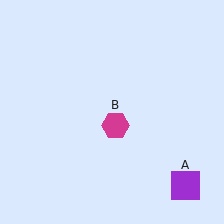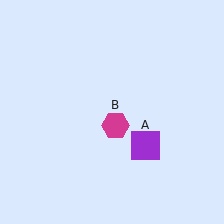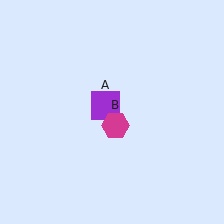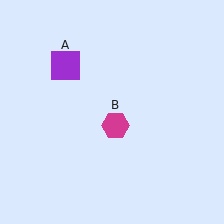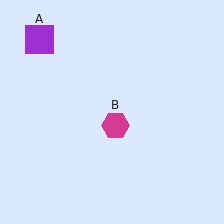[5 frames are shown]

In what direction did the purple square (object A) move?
The purple square (object A) moved up and to the left.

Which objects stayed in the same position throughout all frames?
Magenta hexagon (object B) remained stationary.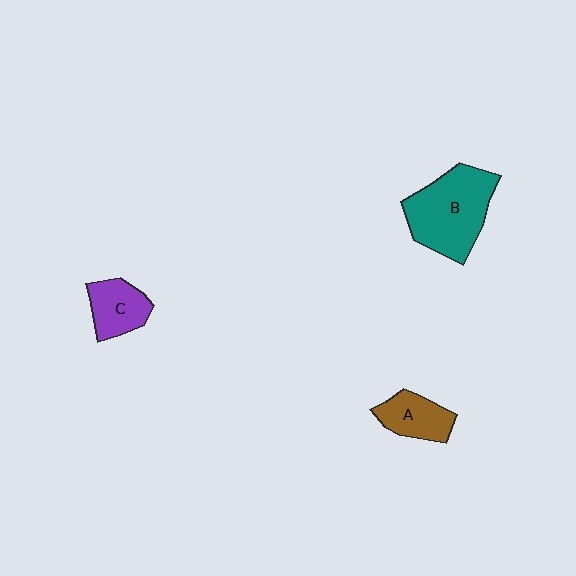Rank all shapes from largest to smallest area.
From largest to smallest: B (teal), C (purple), A (brown).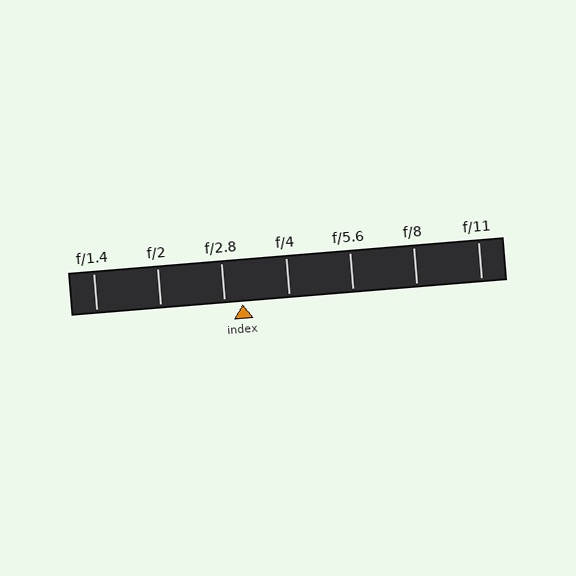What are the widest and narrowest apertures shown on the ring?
The widest aperture shown is f/1.4 and the narrowest is f/11.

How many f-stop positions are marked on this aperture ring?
There are 7 f-stop positions marked.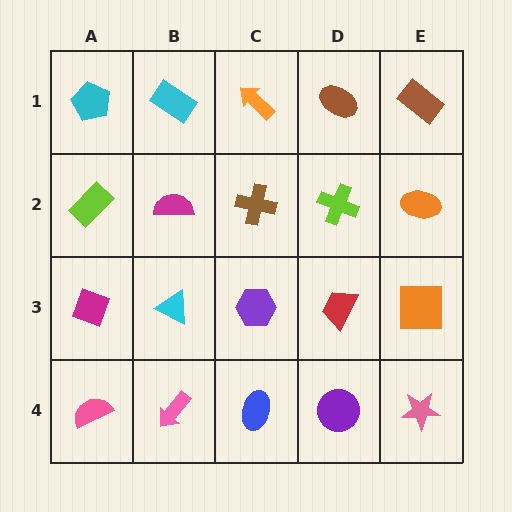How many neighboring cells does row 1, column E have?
2.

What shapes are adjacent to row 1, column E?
An orange ellipse (row 2, column E), a brown ellipse (row 1, column D).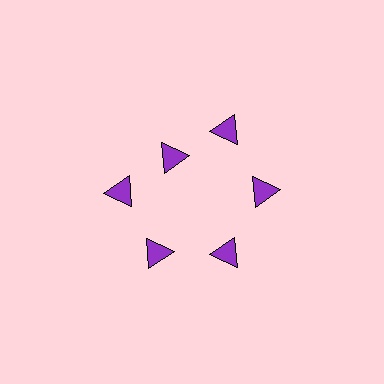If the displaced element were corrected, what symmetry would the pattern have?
It would have 6-fold rotational symmetry — the pattern would map onto itself every 60 degrees.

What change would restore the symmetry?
The symmetry would be restored by moving it outward, back onto the ring so that all 6 triangles sit at equal angles and equal distance from the center.